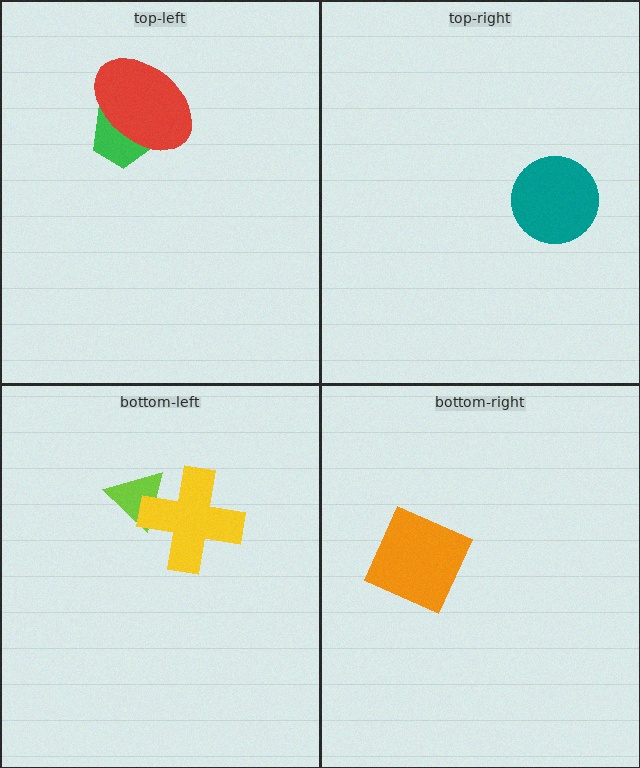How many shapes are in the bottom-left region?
2.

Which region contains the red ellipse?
The top-left region.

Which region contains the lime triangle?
The bottom-left region.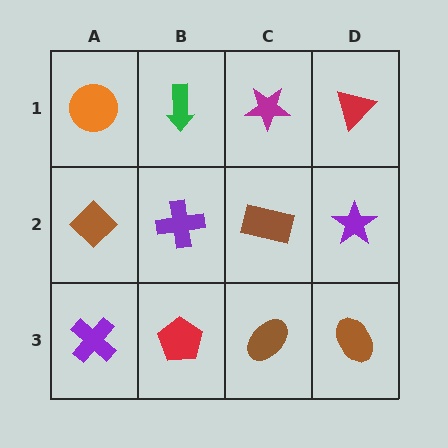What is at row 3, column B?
A red pentagon.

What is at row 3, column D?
A brown ellipse.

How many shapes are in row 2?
4 shapes.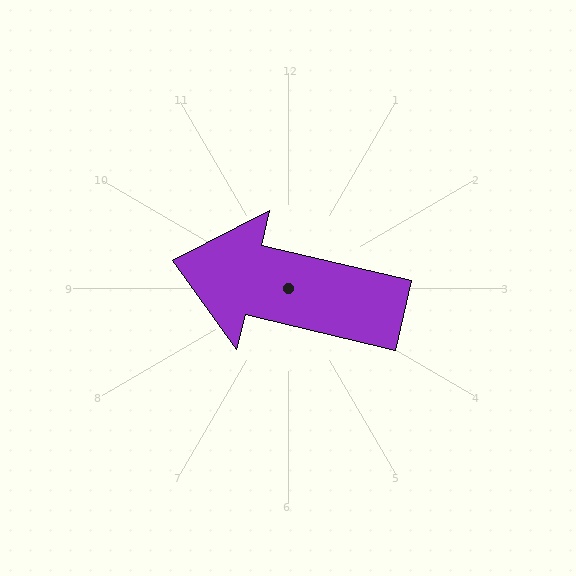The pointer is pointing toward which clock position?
Roughly 9 o'clock.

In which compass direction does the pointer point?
West.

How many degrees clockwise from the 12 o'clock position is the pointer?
Approximately 283 degrees.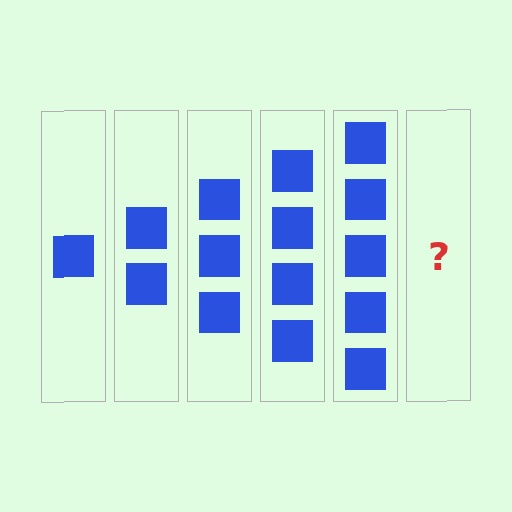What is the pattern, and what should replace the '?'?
The pattern is that each step adds one more square. The '?' should be 6 squares.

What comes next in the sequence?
The next element should be 6 squares.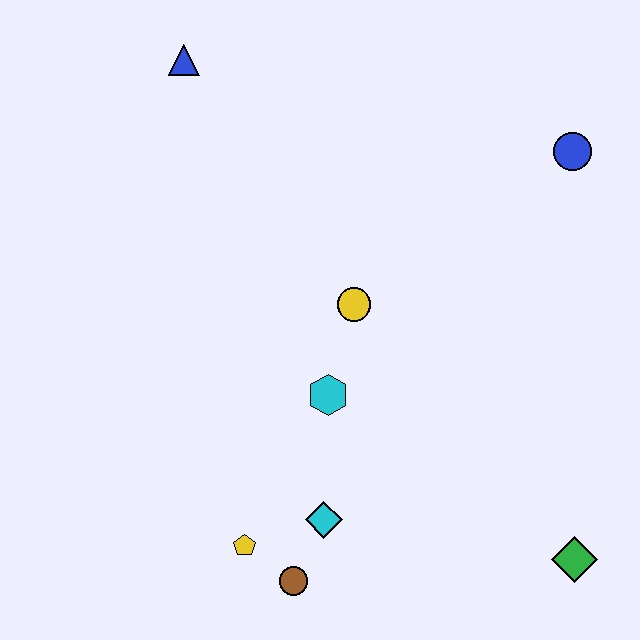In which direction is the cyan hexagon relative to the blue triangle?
The cyan hexagon is below the blue triangle.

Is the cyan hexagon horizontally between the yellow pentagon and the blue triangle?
No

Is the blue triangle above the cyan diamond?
Yes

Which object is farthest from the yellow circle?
The green diamond is farthest from the yellow circle.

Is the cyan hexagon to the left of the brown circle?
No